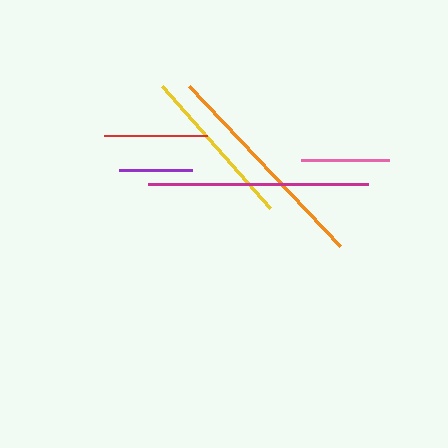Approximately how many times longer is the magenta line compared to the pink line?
The magenta line is approximately 2.5 times the length of the pink line.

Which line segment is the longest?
The magenta line is the longest at approximately 220 pixels.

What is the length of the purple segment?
The purple segment is approximately 72 pixels long.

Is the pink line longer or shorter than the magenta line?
The magenta line is longer than the pink line.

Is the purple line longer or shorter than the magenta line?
The magenta line is longer than the purple line.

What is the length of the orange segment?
The orange segment is approximately 220 pixels long.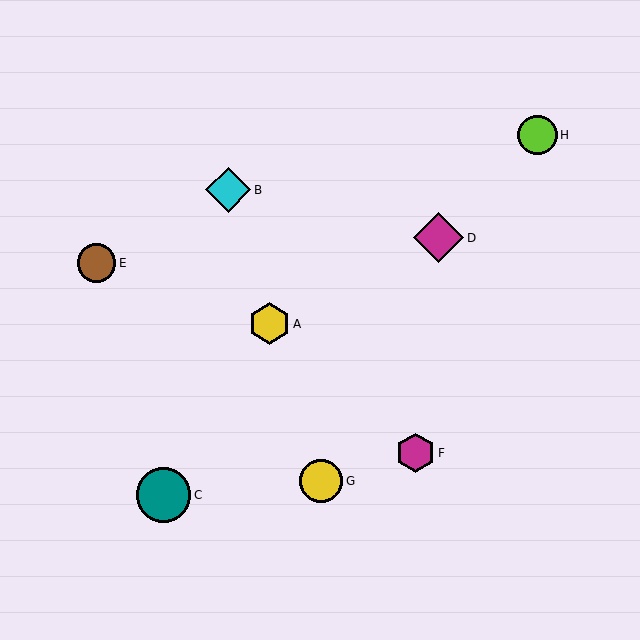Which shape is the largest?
The teal circle (labeled C) is the largest.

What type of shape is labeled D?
Shape D is a magenta diamond.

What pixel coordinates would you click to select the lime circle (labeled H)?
Click at (537, 135) to select the lime circle H.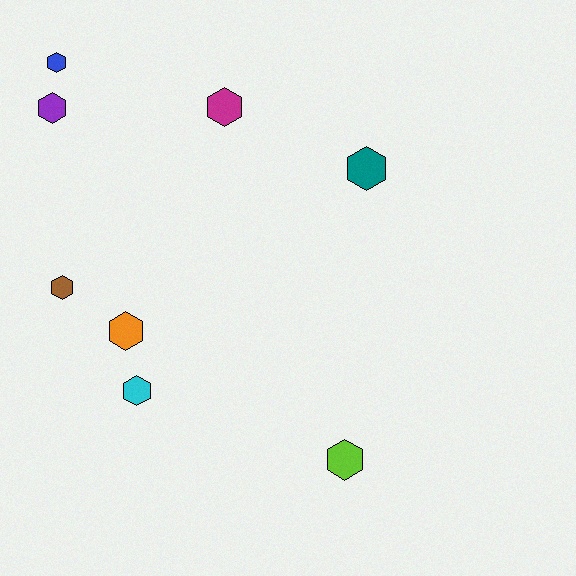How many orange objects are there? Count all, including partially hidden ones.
There is 1 orange object.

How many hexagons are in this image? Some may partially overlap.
There are 8 hexagons.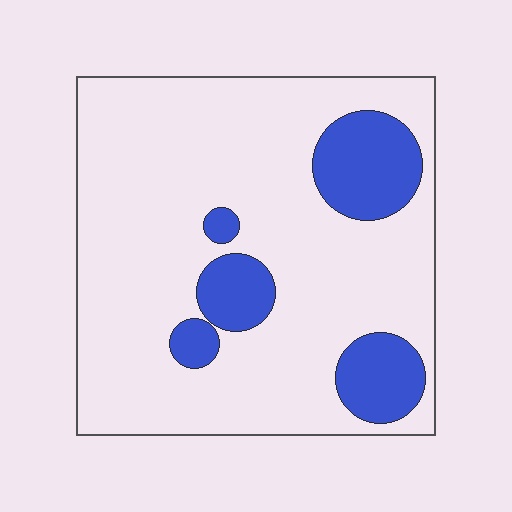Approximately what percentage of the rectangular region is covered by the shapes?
Approximately 20%.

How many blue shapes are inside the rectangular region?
5.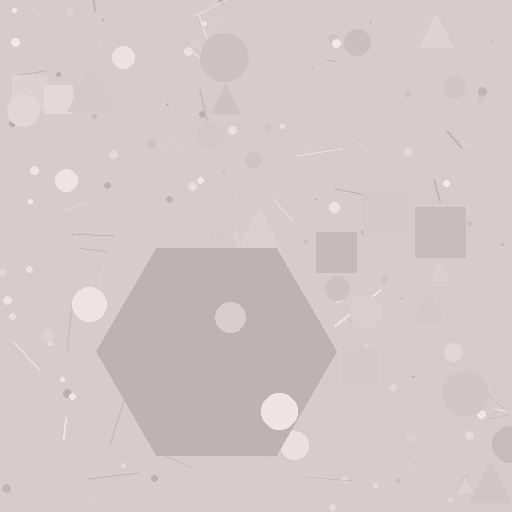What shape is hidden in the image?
A hexagon is hidden in the image.